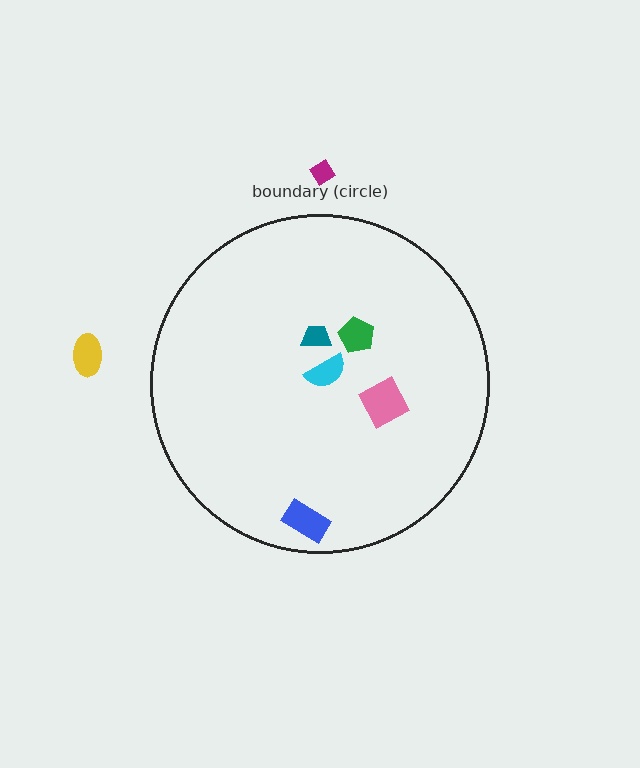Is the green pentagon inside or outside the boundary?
Inside.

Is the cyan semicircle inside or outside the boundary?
Inside.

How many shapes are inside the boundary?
5 inside, 2 outside.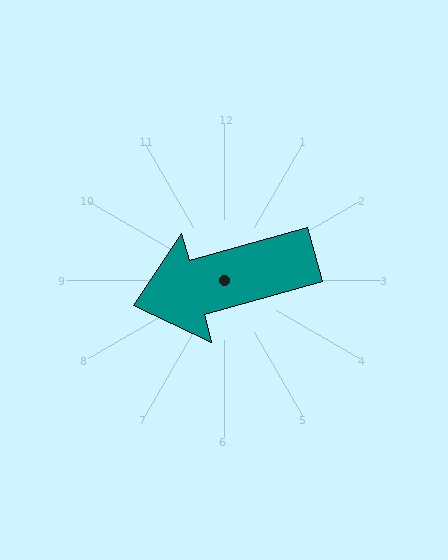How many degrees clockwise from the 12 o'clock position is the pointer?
Approximately 254 degrees.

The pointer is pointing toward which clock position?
Roughly 8 o'clock.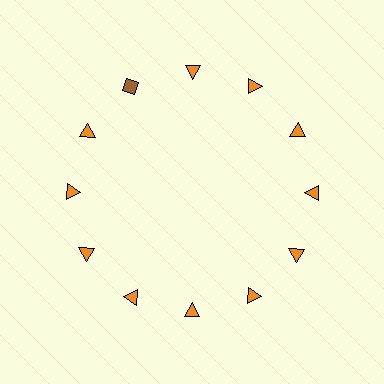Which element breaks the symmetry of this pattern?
The brown diamond at roughly the 11 o'clock position breaks the symmetry. All other shapes are orange triangles.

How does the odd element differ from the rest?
It differs in both color (brown instead of orange) and shape (diamond instead of triangle).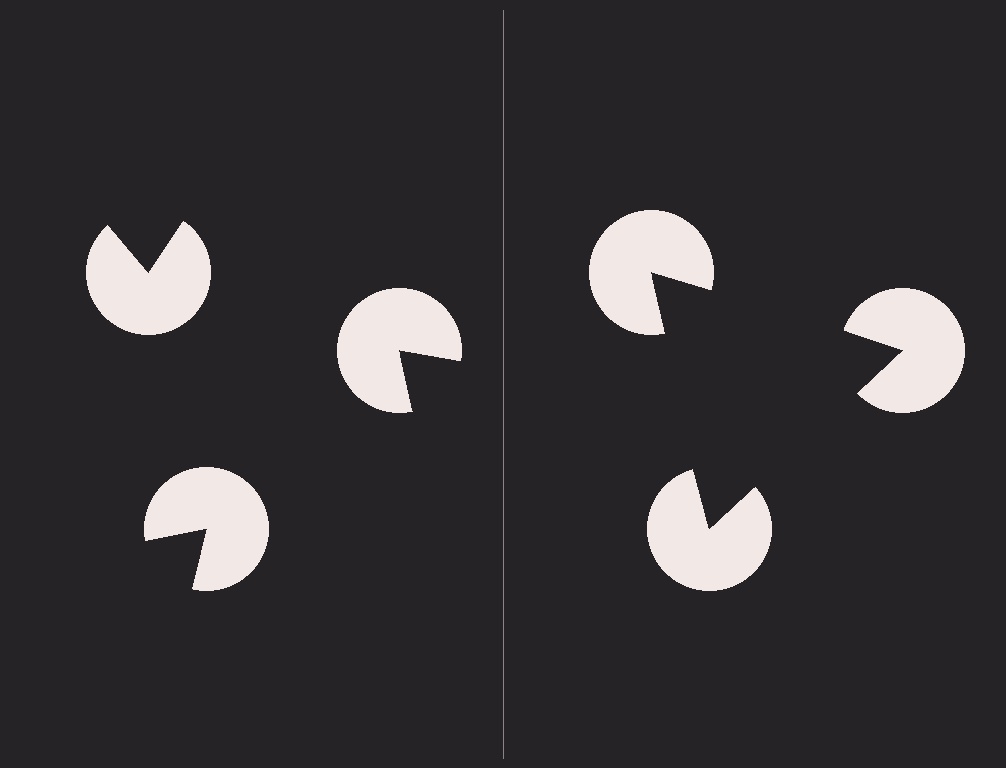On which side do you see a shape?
An illusory triangle appears on the right side. On the left side the wedge cuts are rotated, so no coherent shape forms.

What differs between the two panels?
The pac-man discs are positioned identically on both sides; only the wedge orientations differ. On the right they align to a triangle; on the left they are misaligned.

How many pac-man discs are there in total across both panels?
6 — 3 on each side.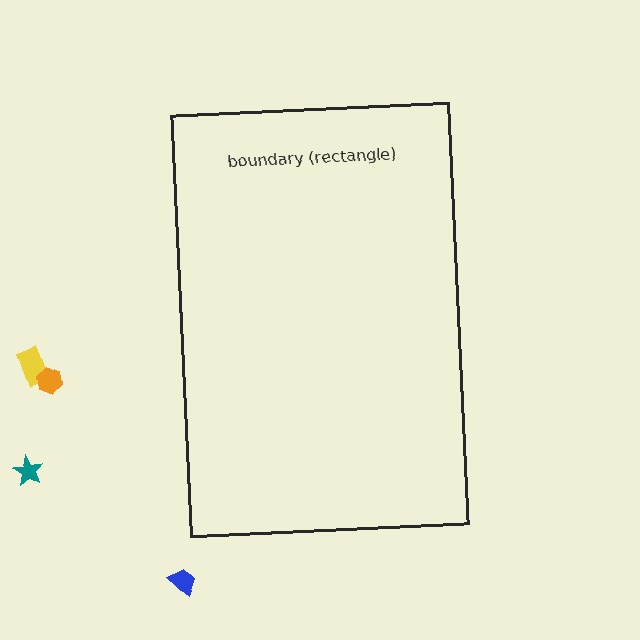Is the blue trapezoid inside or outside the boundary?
Outside.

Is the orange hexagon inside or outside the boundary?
Outside.